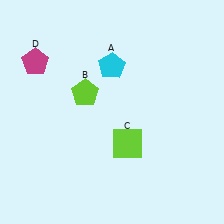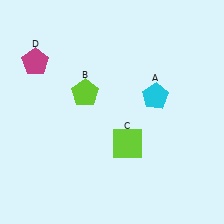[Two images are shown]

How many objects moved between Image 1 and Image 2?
1 object moved between the two images.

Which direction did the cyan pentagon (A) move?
The cyan pentagon (A) moved right.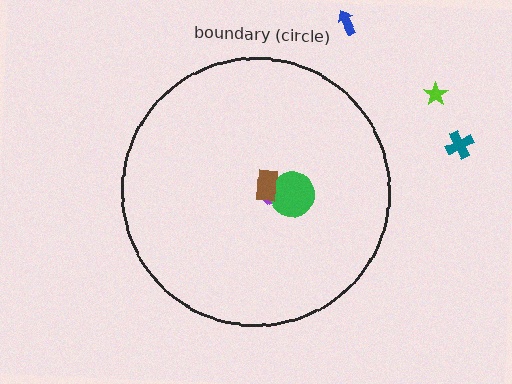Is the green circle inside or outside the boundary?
Inside.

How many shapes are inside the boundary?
3 inside, 3 outside.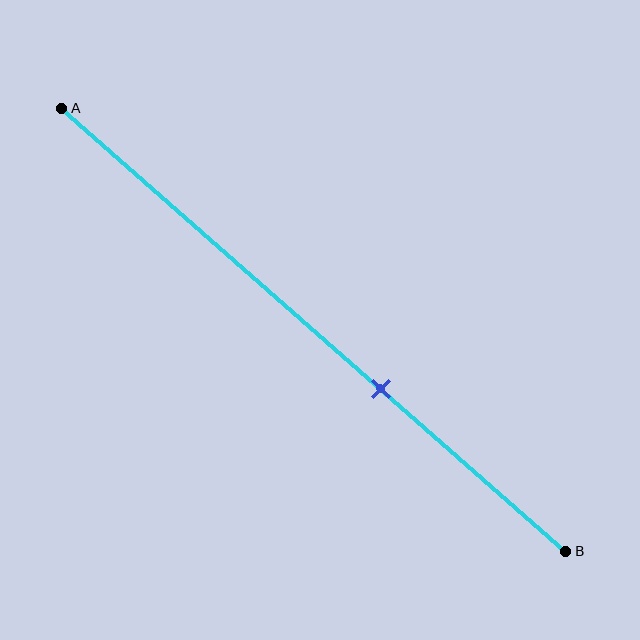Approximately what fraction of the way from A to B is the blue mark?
The blue mark is approximately 65% of the way from A to B.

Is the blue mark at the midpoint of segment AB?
No, the mark is at about 65% from A, not at the 50% midpoint.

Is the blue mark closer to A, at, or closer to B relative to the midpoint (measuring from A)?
The blue mark is closer to point B than the midpoint of segment AB.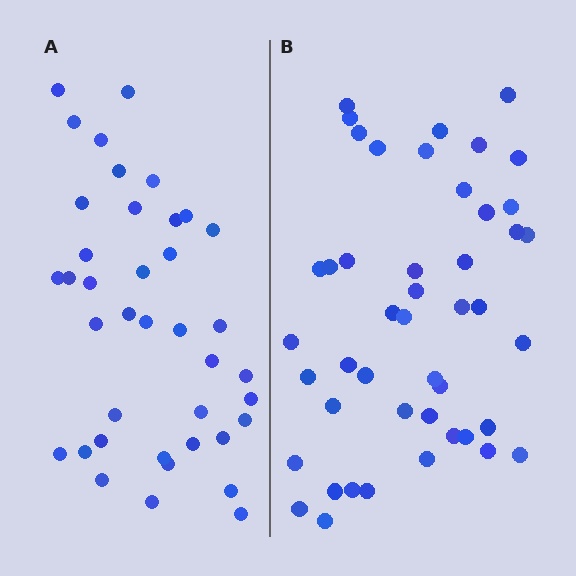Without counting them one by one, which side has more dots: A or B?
Region B (the right region) has more dots.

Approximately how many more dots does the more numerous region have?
Region B has roughly 8 or so more dots than region A.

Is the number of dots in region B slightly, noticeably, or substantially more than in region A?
Region B has only slightly more — the two regions are fairly close. The ratio is roughly 1.2 to 1.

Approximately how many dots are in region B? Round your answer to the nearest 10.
About 50 dots. (The exact count is 46, which rounds to 50.)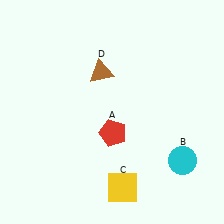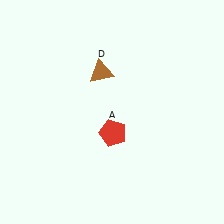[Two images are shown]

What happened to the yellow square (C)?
The yellow square (C) was removed in Image 2. It was in the bottom-right area of Image 1.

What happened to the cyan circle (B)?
The cyan circle (B) was removed in Image 2. It was in the bottom-right area of Image 1.